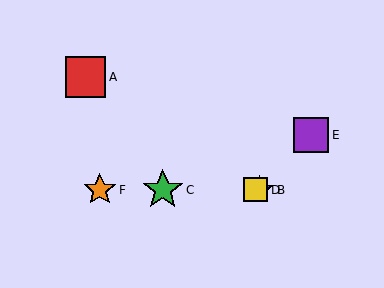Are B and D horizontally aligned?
Yes, both are at y≈190.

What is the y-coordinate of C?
Object C is at y≈190.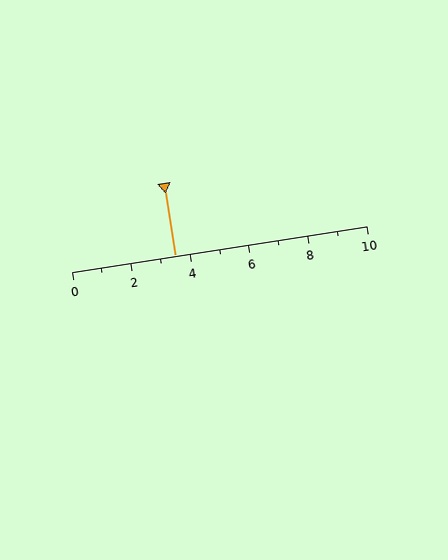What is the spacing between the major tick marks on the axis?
The major ticks are spaced 2 apart.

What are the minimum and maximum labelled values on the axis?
The axis runs from 0 to 10.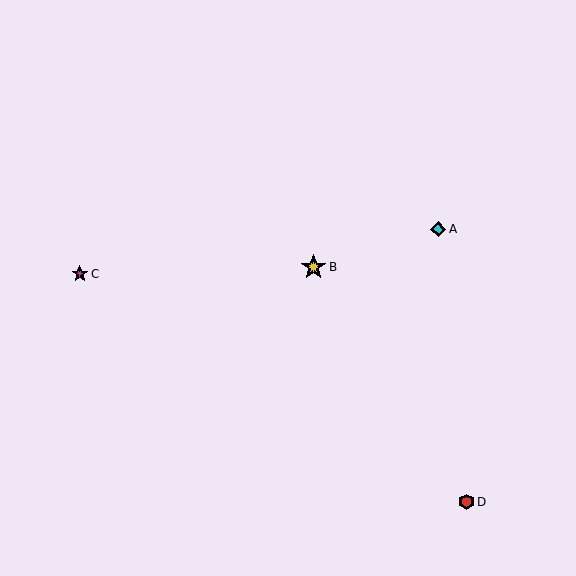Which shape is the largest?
The yellow star (labeled B) is the largest.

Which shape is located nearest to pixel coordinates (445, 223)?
The cyan diamond (labeled A) at (438, 229) is nearest to that location.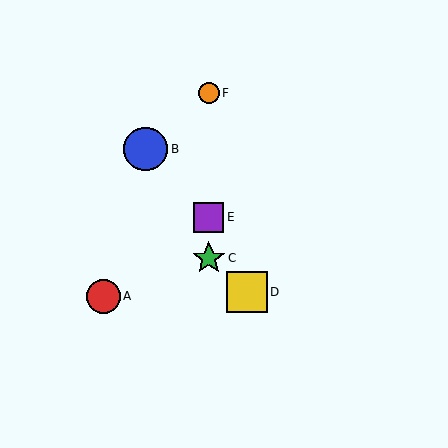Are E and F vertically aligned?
Yes, both are at x≈209.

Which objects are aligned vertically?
Objects C, E, F are aligned vertically.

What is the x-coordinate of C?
Object C is at x≈209.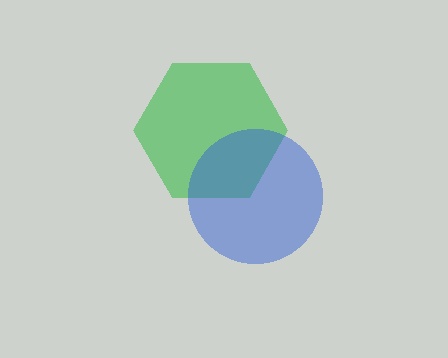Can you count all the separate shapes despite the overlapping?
Yes, there are 2 separate shapes.